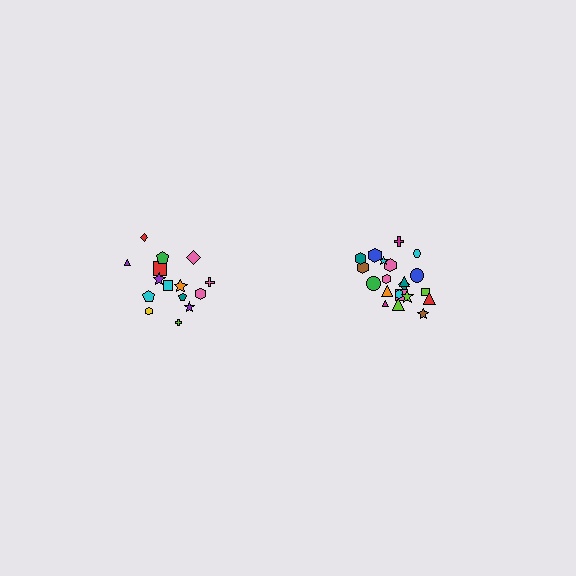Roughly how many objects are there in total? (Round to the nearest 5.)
Roughly 35 objects in total.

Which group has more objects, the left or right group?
The right group.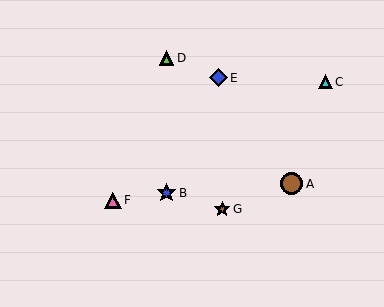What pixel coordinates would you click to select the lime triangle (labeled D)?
Click at (167, 58) to select the lime triangle D.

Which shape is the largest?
The brown circle (labeled A) is the largest.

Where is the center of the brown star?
The center of the brown star is at (222, 209).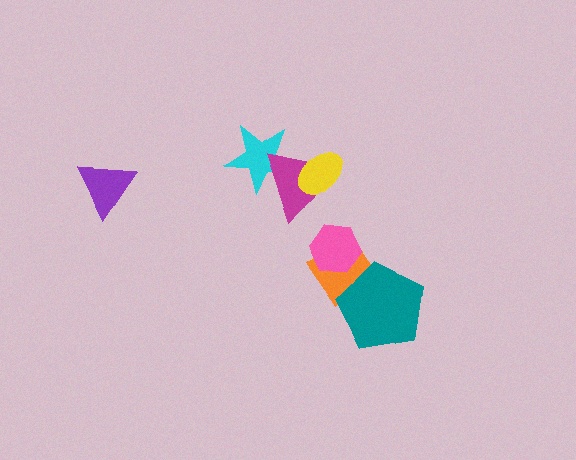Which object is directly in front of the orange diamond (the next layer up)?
The teal pentagon is directly in front of the orange diamond.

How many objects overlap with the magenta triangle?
2 objects overlap with the magenta triangle.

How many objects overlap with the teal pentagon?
1 object overlaps with the teal pentagon.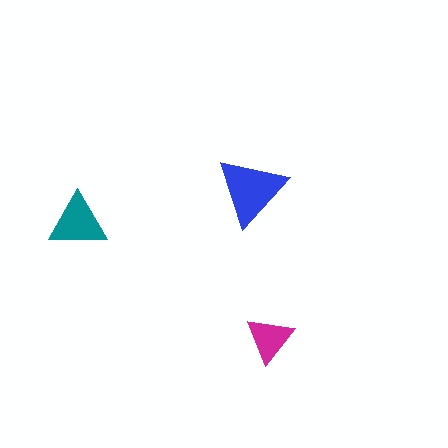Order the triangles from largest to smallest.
the blue one, the teal one, the magenta one.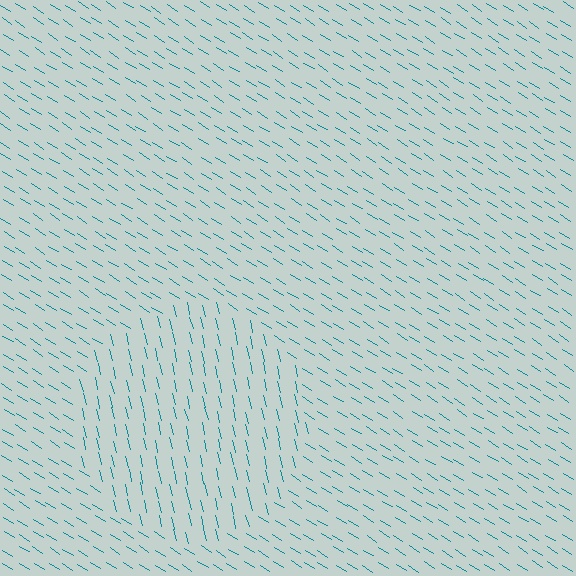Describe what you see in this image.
The image is filled with small teal line segments. A circle region in the image has lines oriented differently from the surrounding lines, creating a visible texture boundary.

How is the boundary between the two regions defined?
The boundary is defined purely by a change in line orientation (approximately 45 degrees difference). All lines are the same color and thickness.